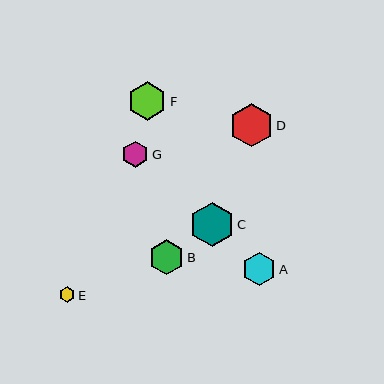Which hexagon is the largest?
Hexagon C is the largest with a size of approximately 44 pixels.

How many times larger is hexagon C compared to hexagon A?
Hexagon C is approximately 1.3 times the size of hexagon A.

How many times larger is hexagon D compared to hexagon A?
Hexagon D is approximately 1.3 times the size of hexagon A.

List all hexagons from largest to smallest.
From largest to smallest: C, D, F, B, A, G, E.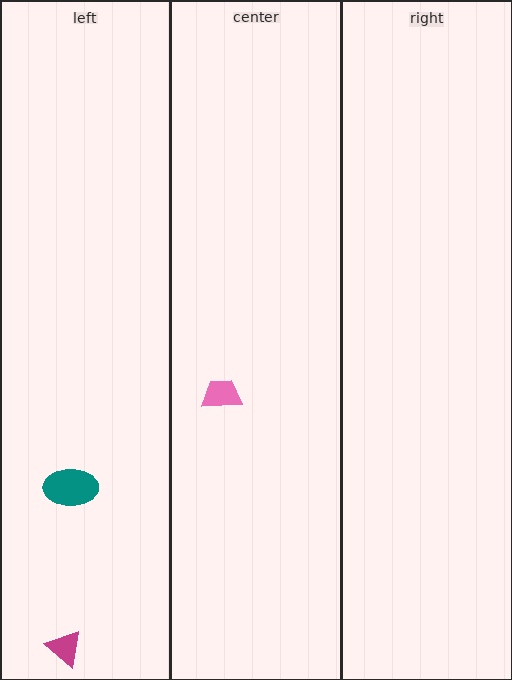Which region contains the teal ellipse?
The left region.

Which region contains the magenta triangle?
The left region.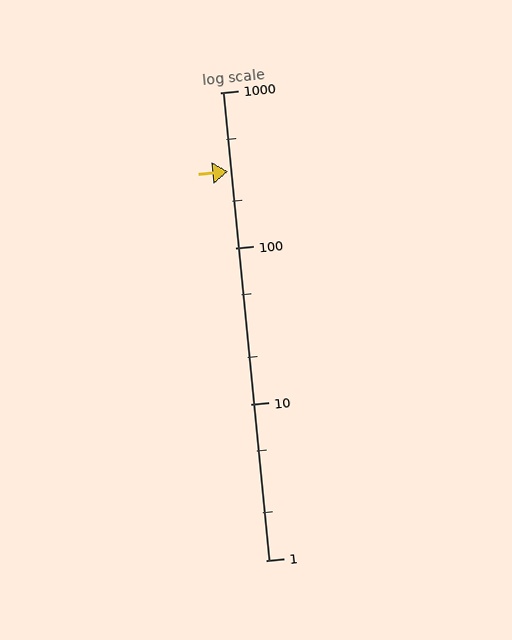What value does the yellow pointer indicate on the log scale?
The pointer indicates approximately 310.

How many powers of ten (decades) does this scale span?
The scale spans 3 decades, from 1 to 1000.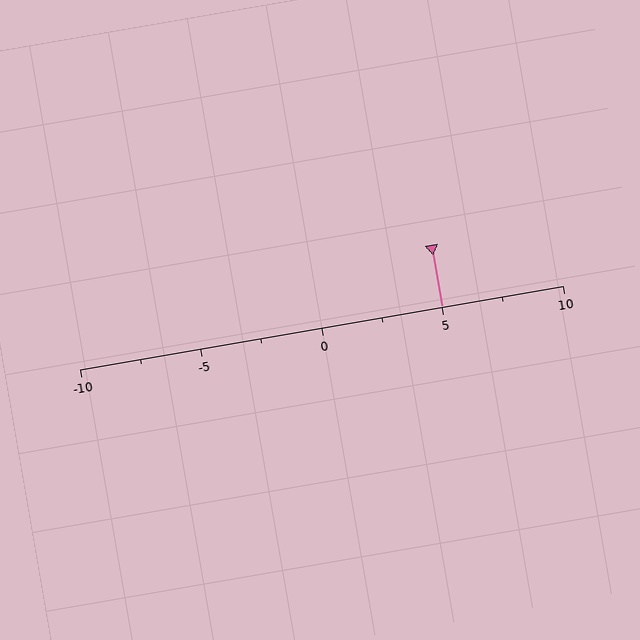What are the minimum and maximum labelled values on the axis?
The axis runs from -10 to 10.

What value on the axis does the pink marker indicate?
The marker indicates approximately 5.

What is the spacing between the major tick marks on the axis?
The major ticks are spaced 5 apart.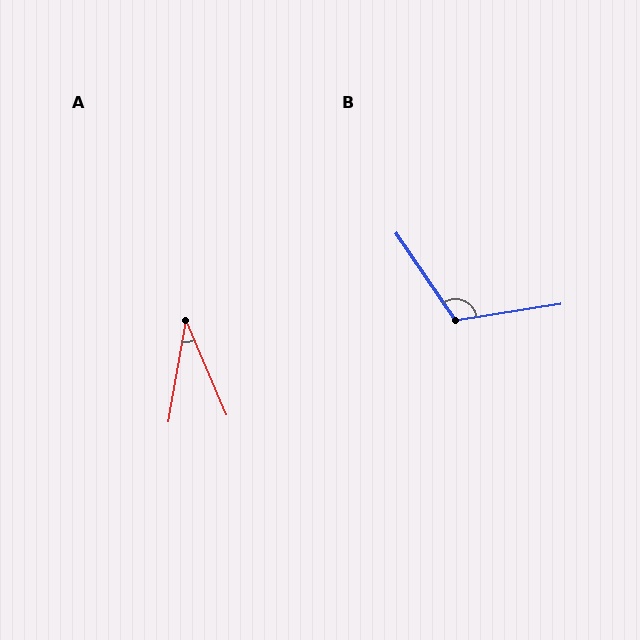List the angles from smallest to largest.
A (33°), B (116°).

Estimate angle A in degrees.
Approximately 33 degrees.